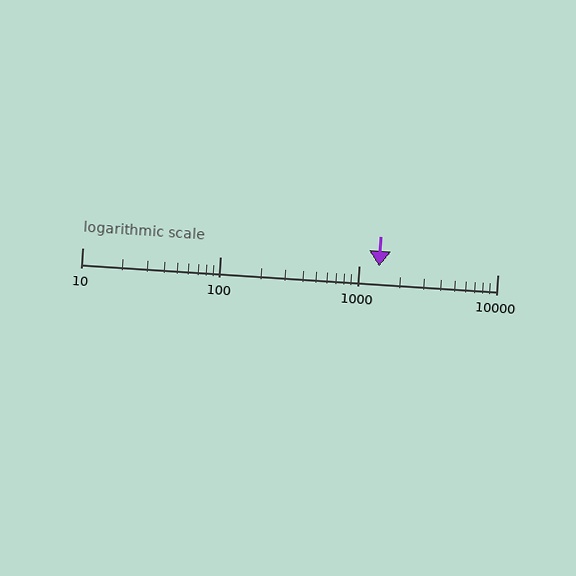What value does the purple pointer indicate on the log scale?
The pointer indicates approximately 1400.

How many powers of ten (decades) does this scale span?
The scale spans 3 decades, from 10 to 10000.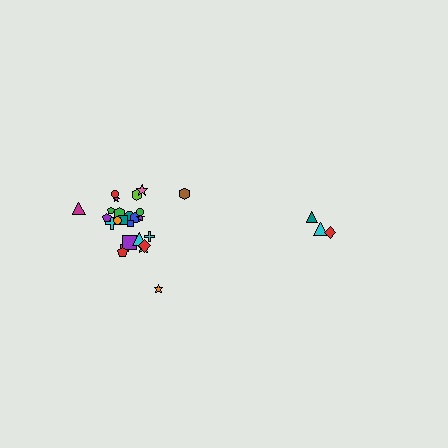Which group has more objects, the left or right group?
The left group.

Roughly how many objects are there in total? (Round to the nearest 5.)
Roughly 30 objects in total.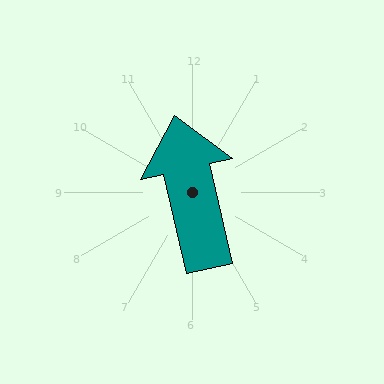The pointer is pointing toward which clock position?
Roughly 12 o'clock.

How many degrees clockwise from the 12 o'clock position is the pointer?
Approximately 347 degrees.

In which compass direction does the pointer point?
North.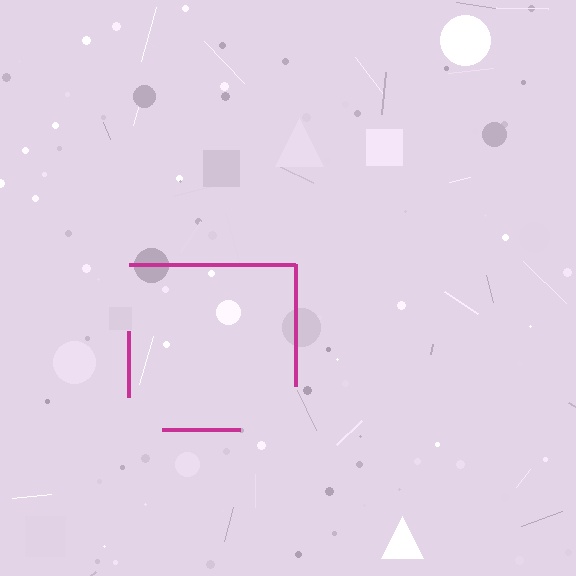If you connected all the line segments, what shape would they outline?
They would outline a square.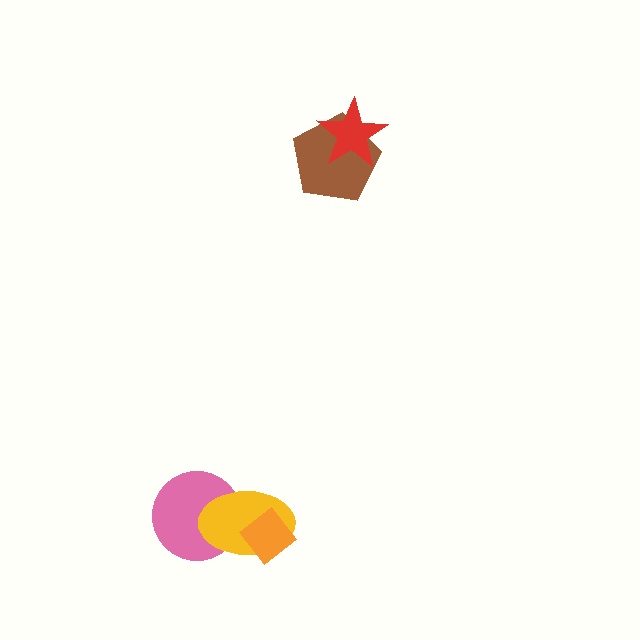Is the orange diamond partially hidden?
No, no other shape covers it.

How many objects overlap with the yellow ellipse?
2 objects overlap with the yellow ellipse.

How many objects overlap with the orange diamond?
1 object overlaps with the orange diamond.